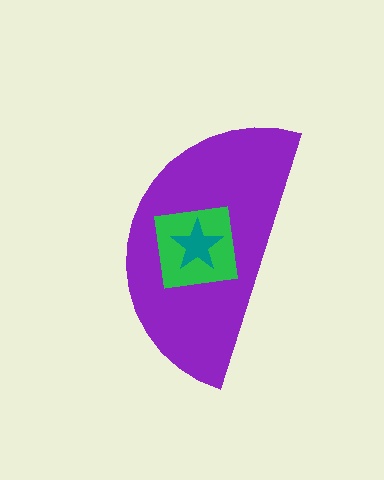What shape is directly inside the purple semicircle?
The green square.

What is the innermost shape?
The teal star.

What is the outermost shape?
The purple semicircle.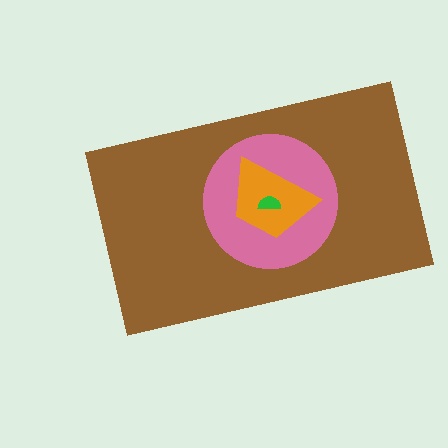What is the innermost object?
The green semicircle.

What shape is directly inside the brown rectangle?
The pink circle.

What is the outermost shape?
The brown rectangle.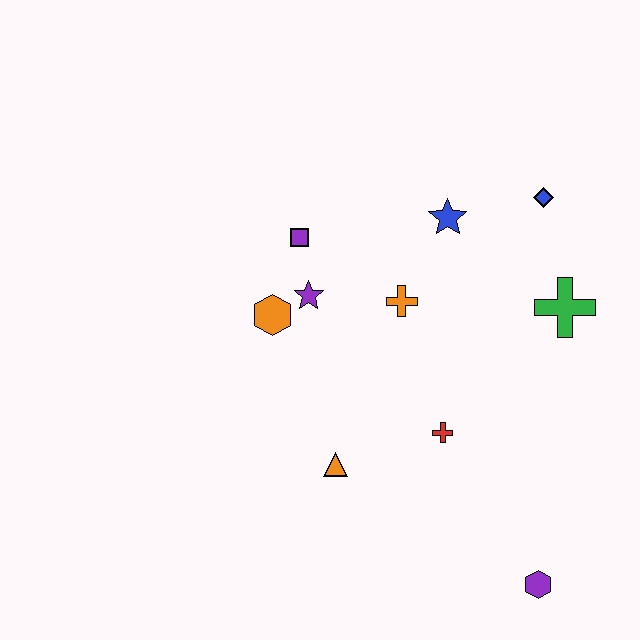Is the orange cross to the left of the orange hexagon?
No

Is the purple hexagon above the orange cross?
No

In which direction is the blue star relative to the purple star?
The blue star is to the right of the purple star.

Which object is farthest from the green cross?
The orange hexagon is farthest from the green cross.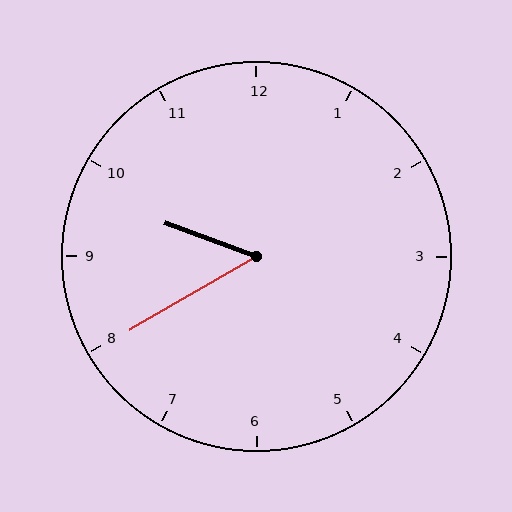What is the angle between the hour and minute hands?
Approximately 50 degrees.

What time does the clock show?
9:40.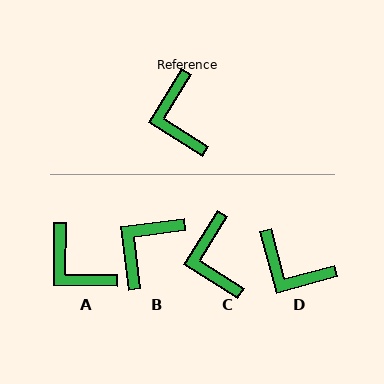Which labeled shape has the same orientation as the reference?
C.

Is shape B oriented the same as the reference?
No, it is off by about 51 degrees.